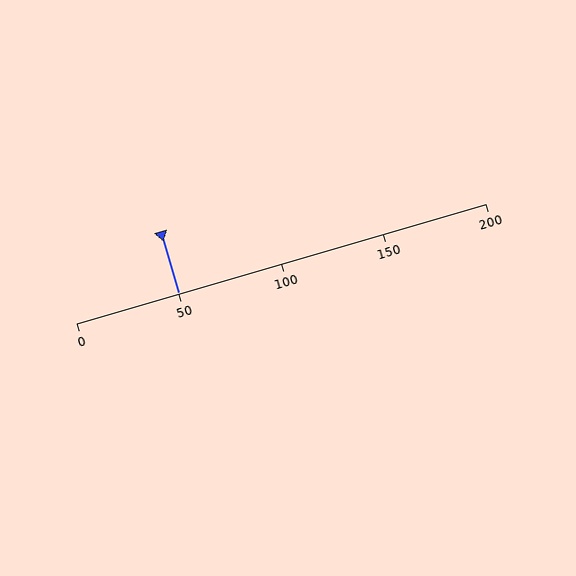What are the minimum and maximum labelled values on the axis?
The axis runs from 0 to 200.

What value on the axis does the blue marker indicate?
The marker indicates approximately 50.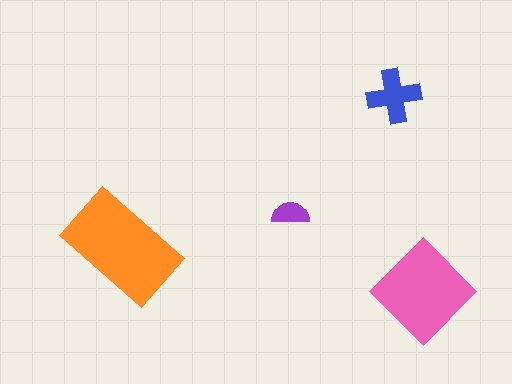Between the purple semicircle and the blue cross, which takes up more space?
The blue cross.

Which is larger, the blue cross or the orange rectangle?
The orange rectangle.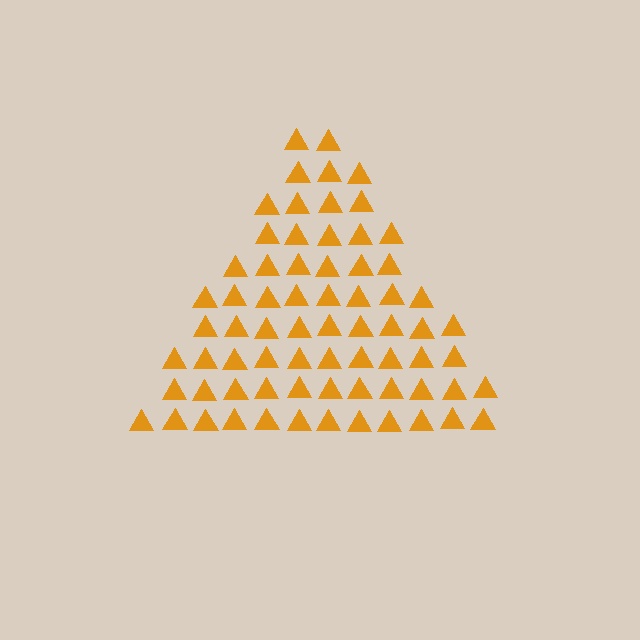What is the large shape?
The large shape is a triangle.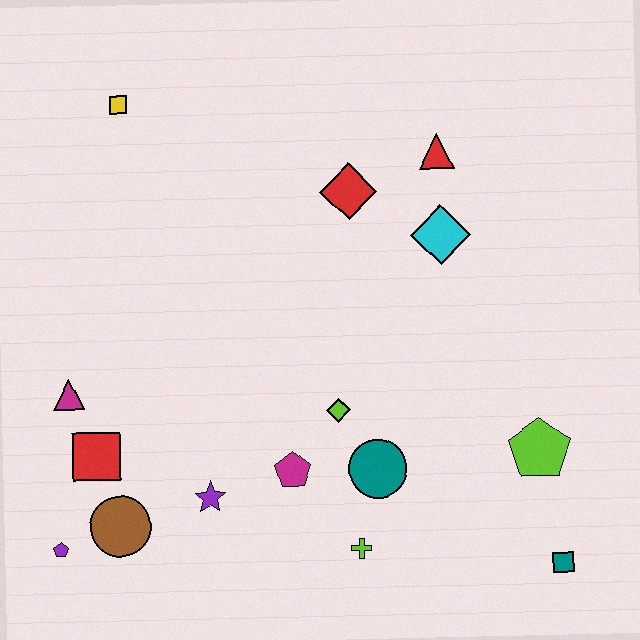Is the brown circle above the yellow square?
No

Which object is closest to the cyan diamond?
The red triangle is closest to the cyan diamond.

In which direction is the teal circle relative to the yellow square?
The teal circle is below the yellow square.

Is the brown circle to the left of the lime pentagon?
Yes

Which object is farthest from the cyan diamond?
The purple pentagon is farthest from the cyan diamond.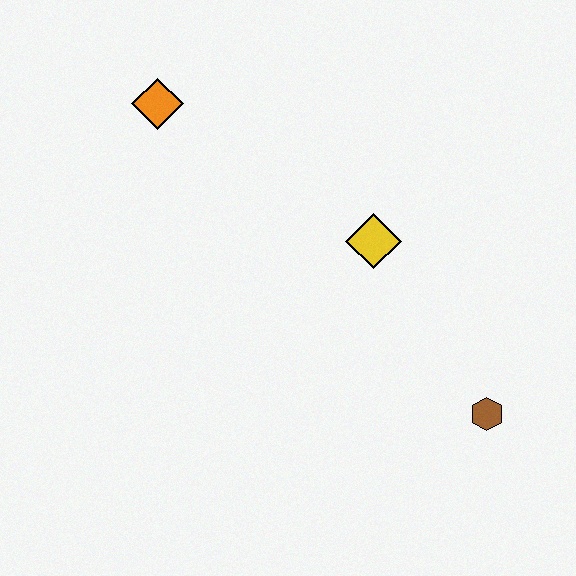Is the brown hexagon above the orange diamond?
No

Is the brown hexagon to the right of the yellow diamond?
Yes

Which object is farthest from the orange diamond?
The brown hexagon is farthest from the orange diamond.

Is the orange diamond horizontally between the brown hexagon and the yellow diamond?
No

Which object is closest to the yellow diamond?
The brown hexagon is closest to the yellow diamond.